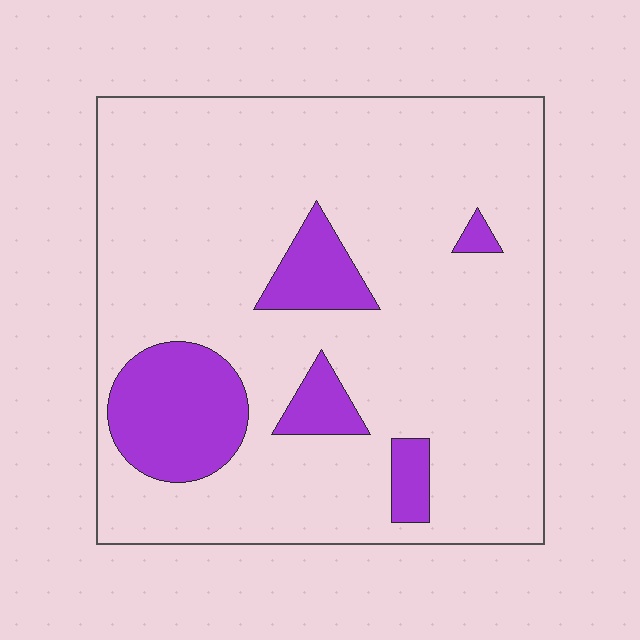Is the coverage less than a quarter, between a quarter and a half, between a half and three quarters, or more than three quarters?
Less than a quarter.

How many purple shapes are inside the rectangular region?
5.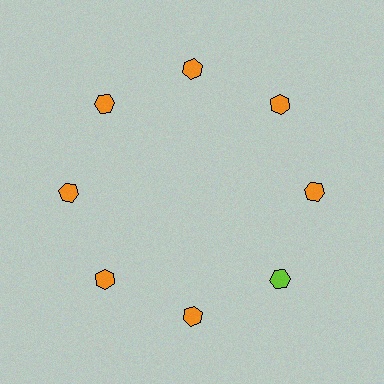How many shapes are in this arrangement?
There are 8 shapes arranged in a ring pattern.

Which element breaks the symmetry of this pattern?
The lime hexagon at roughly the 4 o'clock position breaks the symmetry. All other shapes are orange hexagons.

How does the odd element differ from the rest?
It has a different color: lime instead of orange.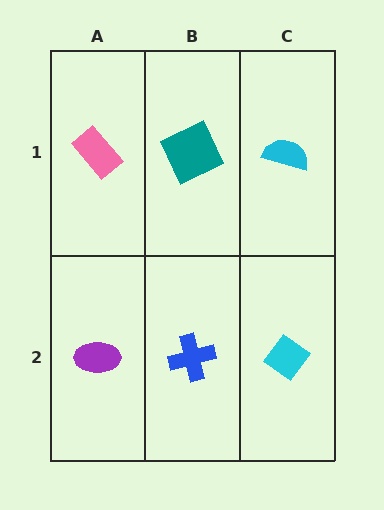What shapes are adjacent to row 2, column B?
A teal square (row 1, column B), a purple ellipse (row 2, column A), a cyan diamond (row 2, column C).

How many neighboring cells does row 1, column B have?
3.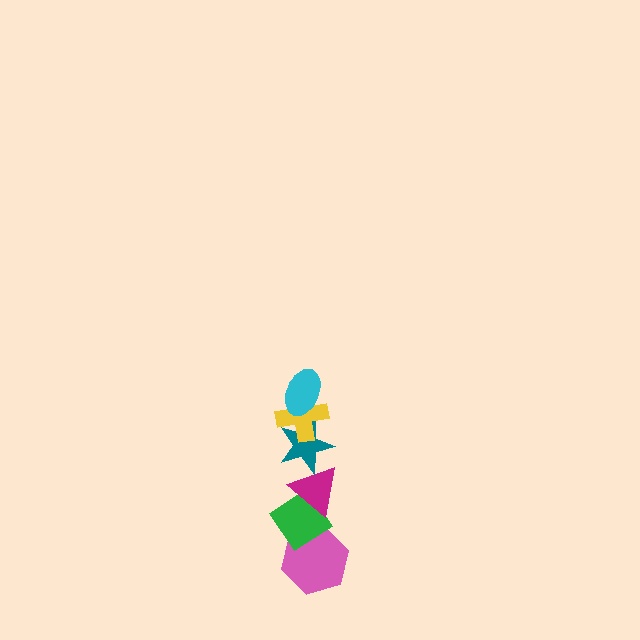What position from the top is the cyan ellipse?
The cyan ellipse is 1st from the top.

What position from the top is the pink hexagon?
The pink hexagon is 6th from the top.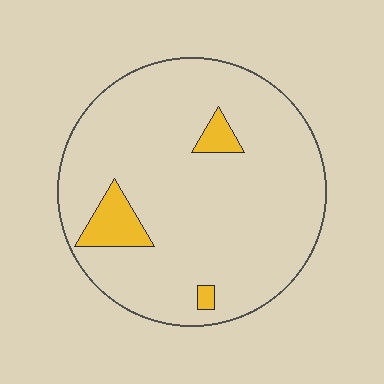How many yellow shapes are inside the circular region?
3.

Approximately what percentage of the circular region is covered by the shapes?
Approximately 10%.